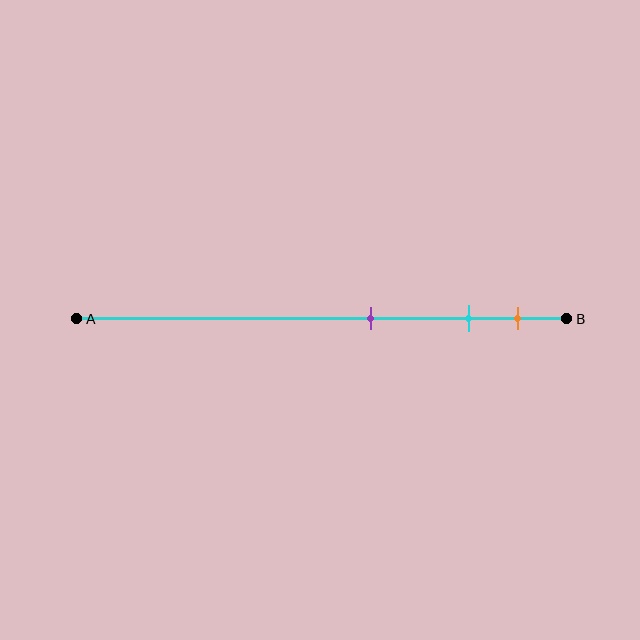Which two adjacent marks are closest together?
The cyan and orange marks are the closest adjacent pair.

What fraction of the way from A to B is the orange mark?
The orange mark is approximately 90% (0.9) of the way from A to B.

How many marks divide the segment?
There are 3 marks dividing the segment.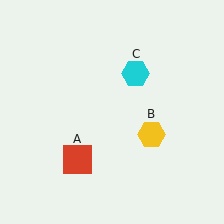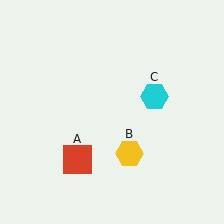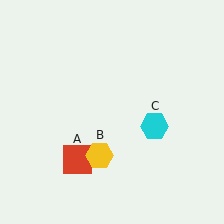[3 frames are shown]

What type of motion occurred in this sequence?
The yellow hexagon (object B), cyan hexagon (object C) rotated clockwise around the center of the scene.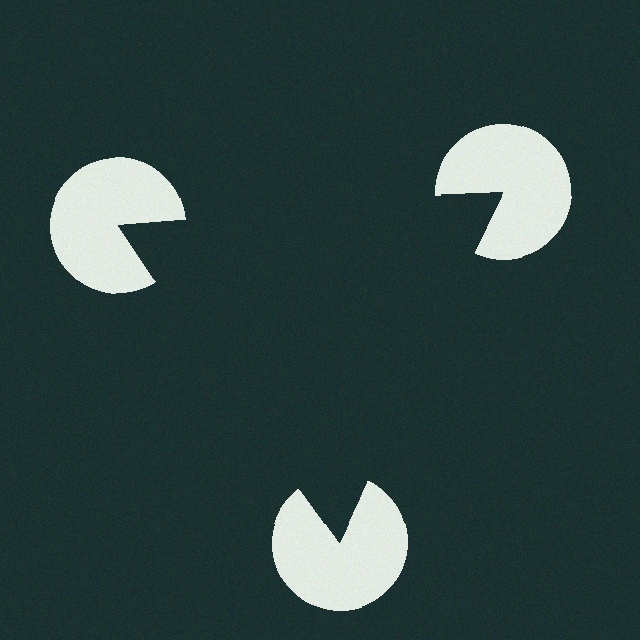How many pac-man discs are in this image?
There are 3 — one at each vertex of the illusory triangle.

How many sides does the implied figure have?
3 sides.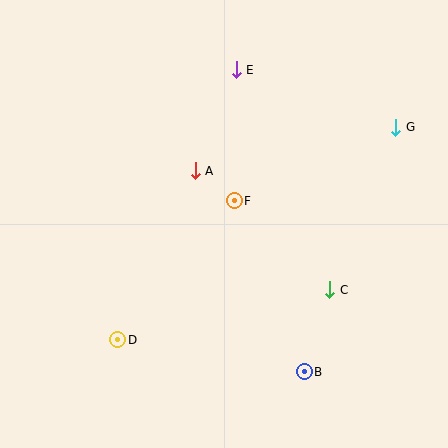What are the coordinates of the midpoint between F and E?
The midpoint between F and E is at (235, 135).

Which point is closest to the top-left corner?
Point E is closest to the top-left corner.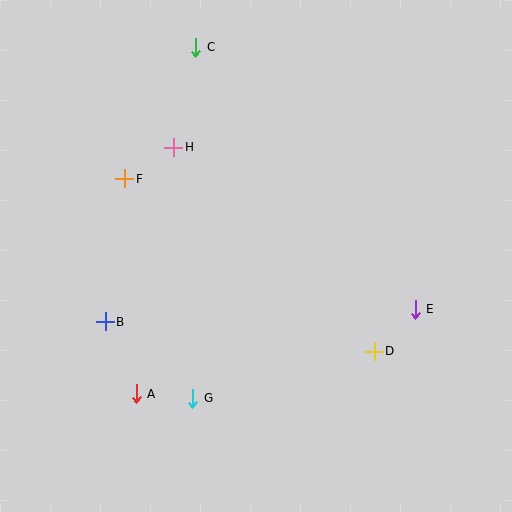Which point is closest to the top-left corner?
Point C is closest to the top-left corner.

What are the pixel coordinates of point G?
Point G is at (193, 398).